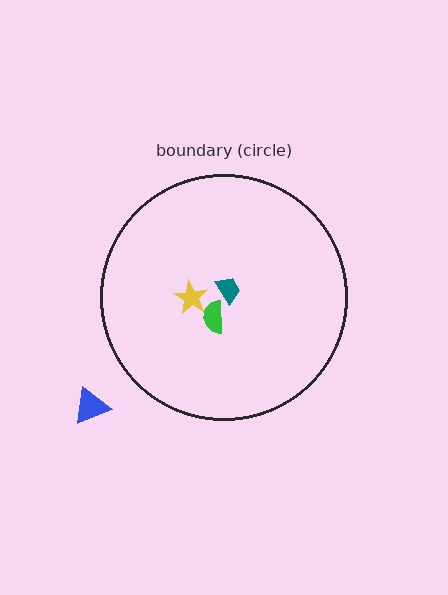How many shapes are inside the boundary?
3 inside, 1 outside.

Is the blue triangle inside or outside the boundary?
Outside.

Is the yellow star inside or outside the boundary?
Inside.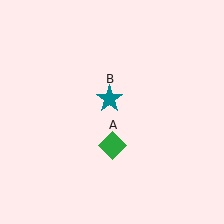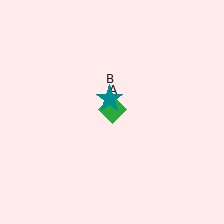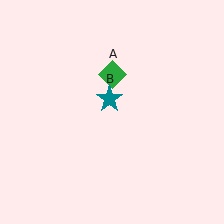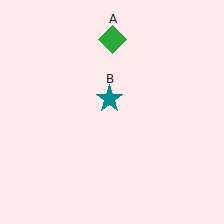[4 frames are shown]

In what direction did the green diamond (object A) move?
The green diamond (object A) moved up.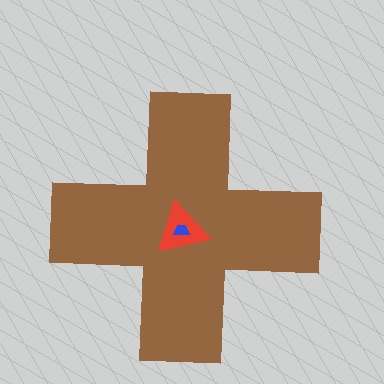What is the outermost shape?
The brown cross.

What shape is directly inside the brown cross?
The red triangle.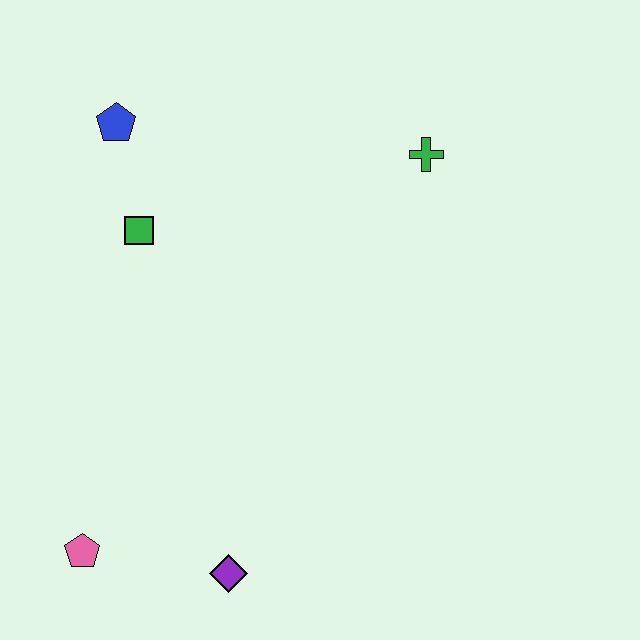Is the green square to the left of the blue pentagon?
No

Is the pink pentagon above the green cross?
No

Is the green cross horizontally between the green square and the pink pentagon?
No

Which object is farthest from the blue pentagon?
The purple diamond is farthest from the blue pentagon.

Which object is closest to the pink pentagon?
The purple diamond is closest to the pink pentagon.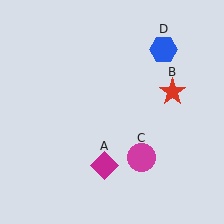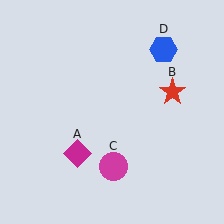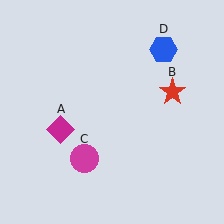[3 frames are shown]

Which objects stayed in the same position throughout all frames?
Red star (object B) and blue hexagon (object D) remained stationary.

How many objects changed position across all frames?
2 objects changed position: magenta diamond (object A), magenta circle (object C).